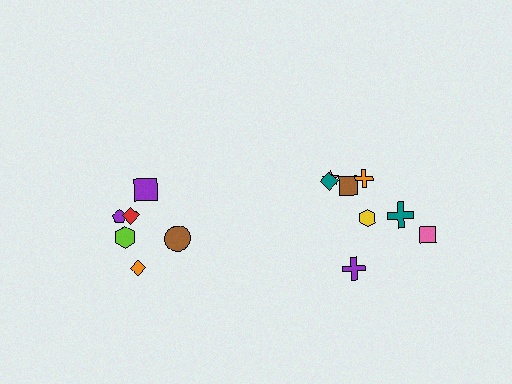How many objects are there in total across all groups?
There are 14 objects.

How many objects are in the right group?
There are 8 objects.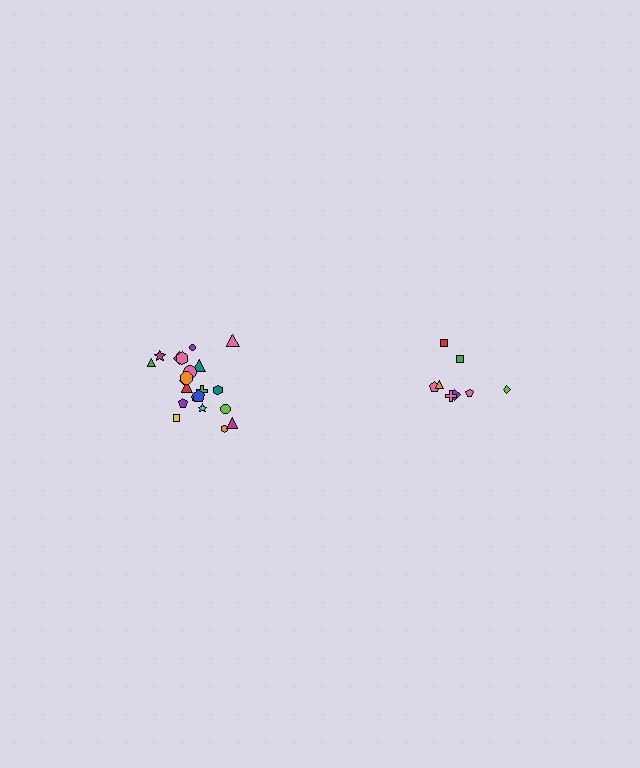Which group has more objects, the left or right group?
The left group.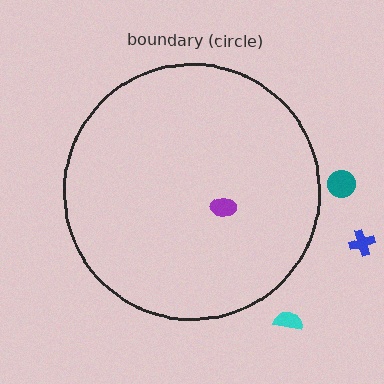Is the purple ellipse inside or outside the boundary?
Inside.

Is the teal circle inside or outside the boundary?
Outside.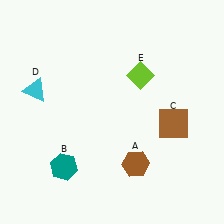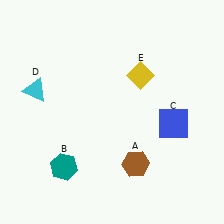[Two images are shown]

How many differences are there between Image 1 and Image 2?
There are 2 differences between the two images.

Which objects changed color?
C changed from brown to blue. E changed from lime to yellow.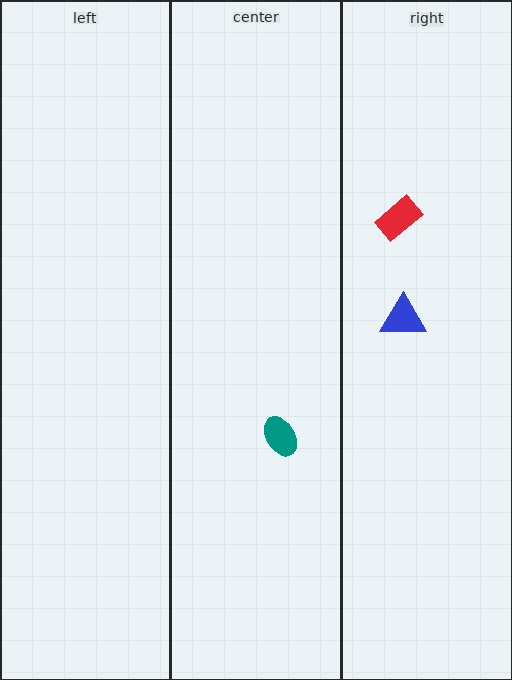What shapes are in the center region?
The teal ellipse.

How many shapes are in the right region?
2.